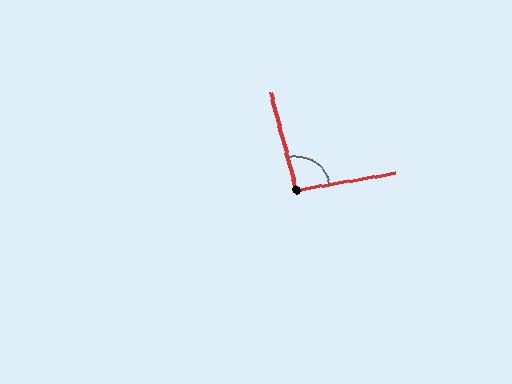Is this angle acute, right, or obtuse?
It is approximately a right angle.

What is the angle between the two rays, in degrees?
Approximately 95 degrees.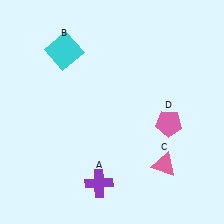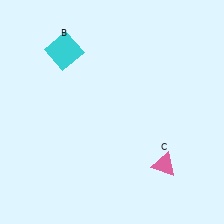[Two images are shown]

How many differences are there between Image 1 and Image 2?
There are 2 differences between the two images.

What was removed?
The pink pentagon (D), the purple cross (A) were removed in Image 2.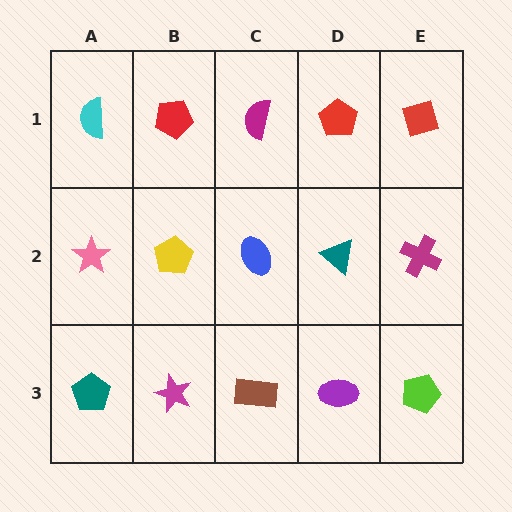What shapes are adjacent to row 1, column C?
A blue ellipse (row 2, column C), a red pentagon (row 1, column B), a red pentagon (row 1, column D).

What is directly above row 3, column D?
A teal triangle.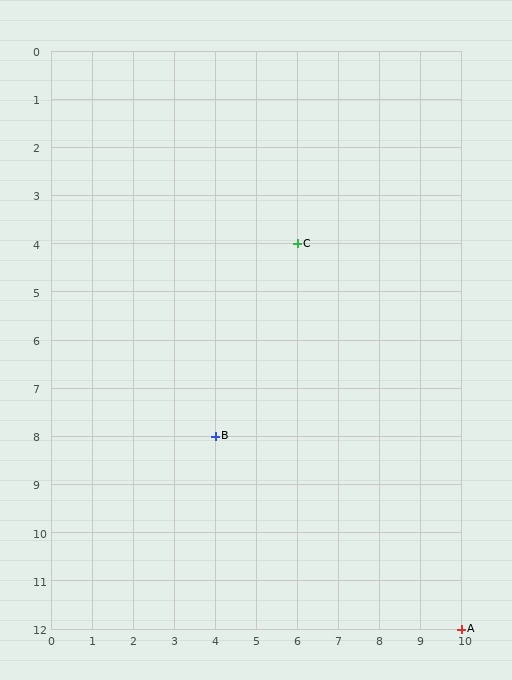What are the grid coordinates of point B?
Point B is at grid coordinates (4, 8).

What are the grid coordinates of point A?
Point A is at grid coordinates (10, 12).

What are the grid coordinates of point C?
Point C is at grid coordinates (6, 4).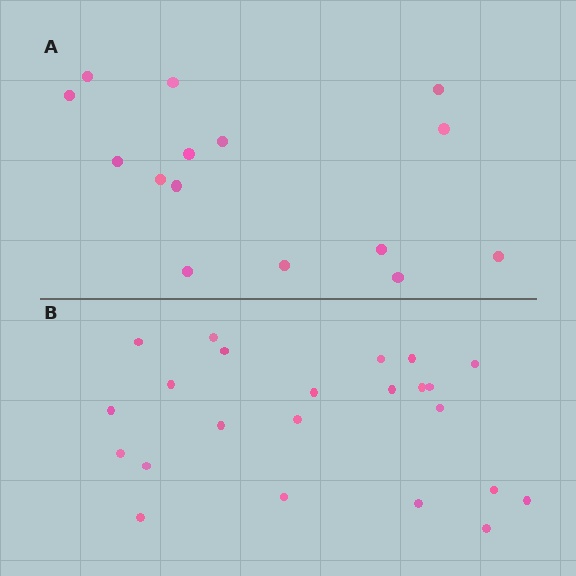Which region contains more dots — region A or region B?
Region B (the bottom region) has more dots.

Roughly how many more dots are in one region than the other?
Region B has roughly 8 or so more dots than region A.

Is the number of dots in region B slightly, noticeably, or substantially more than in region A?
Region B has substantially more. The ratio is roughly 1.5 to 1.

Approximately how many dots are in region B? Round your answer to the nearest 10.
About 20 dots. (The exact count is 23, which rounds to 20.)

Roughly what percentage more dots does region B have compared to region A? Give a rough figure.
About 55% more.